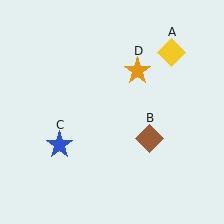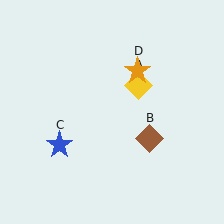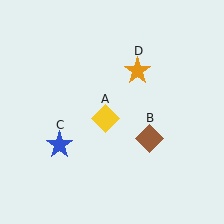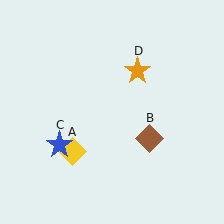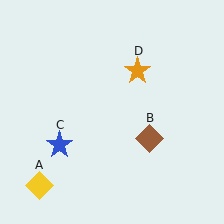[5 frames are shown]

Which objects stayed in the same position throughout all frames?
Brown diamond (object B) and blue star (object C) and orange star (object D) remained stationary.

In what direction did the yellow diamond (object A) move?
The yellow diamond (object A) moved down and to the left.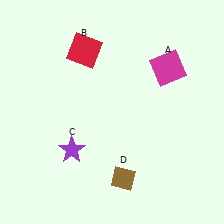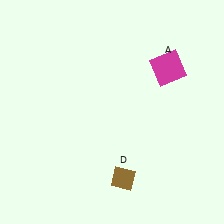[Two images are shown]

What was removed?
The purple star (C), the red square (B) were removed in Image 2.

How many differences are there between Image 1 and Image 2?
There are 2 differences between the two images.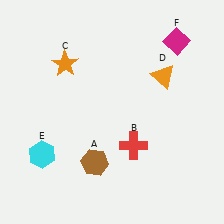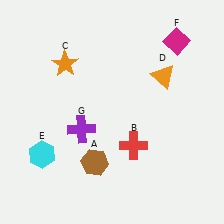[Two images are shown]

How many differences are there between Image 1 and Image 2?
There is 1 difference between the two images.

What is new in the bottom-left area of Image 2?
A purple cross (G) was added in the bottom-left area of Image 2.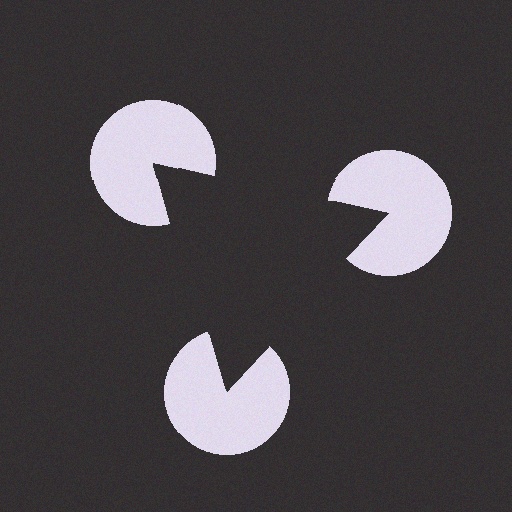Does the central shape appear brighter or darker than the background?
It typically appears slightly darker than the background, even though no actual brightness change is drawn.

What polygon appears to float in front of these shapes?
An illusory triangle — its edges are inferred from the aligned wedge cuts in the pac-man discs, not physically drawn.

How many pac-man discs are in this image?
There are 3 — one at each vertex of the illusory triangle.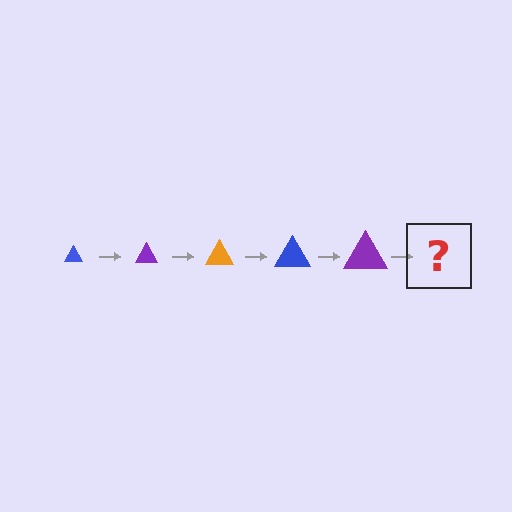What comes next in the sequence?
The next element should be an orange triangle, larger than the previous one.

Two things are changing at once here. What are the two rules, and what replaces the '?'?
The two rules are that the triangle grows larger each step and the color cycles through blue, purple, and orange. The '?' should be an orange triangle, larger than the previous one.